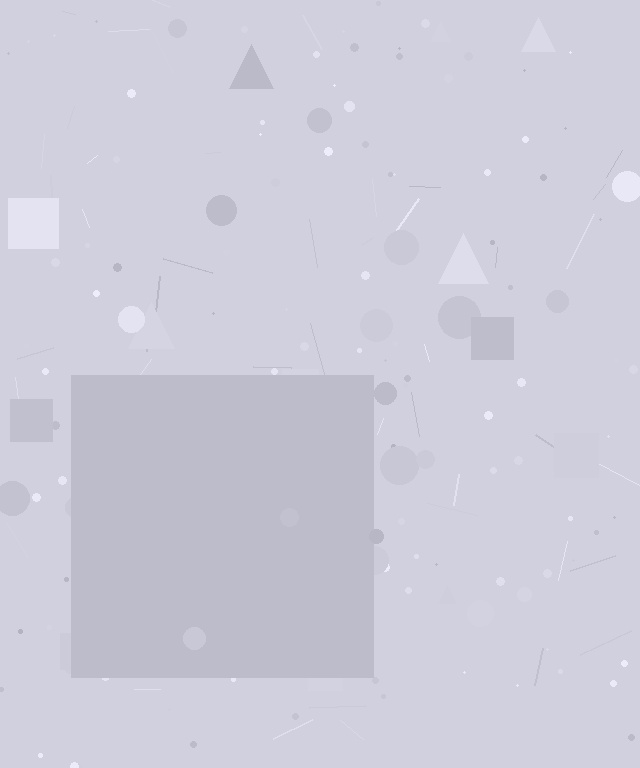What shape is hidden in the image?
A square is hidden in the image.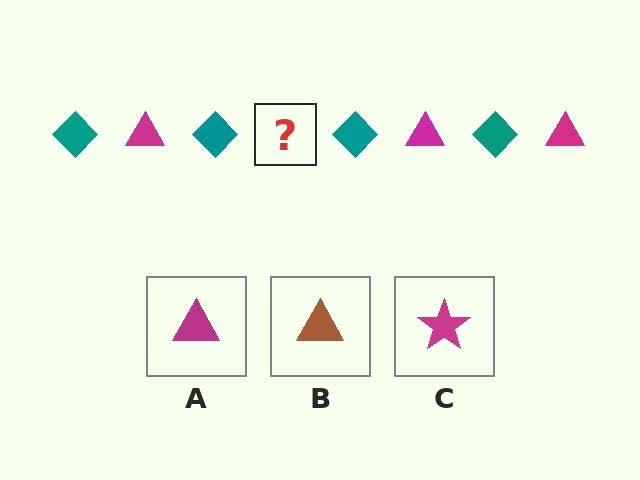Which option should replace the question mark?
Option A.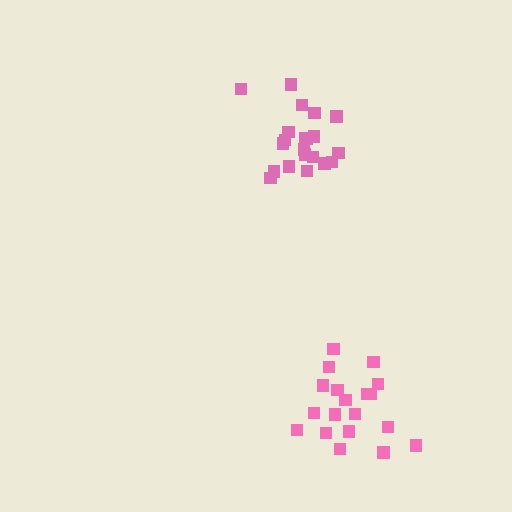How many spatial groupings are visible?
There are 2 spatial groupings.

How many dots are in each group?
Group 1: 21 dots, Group 2: 19 dots (40 total).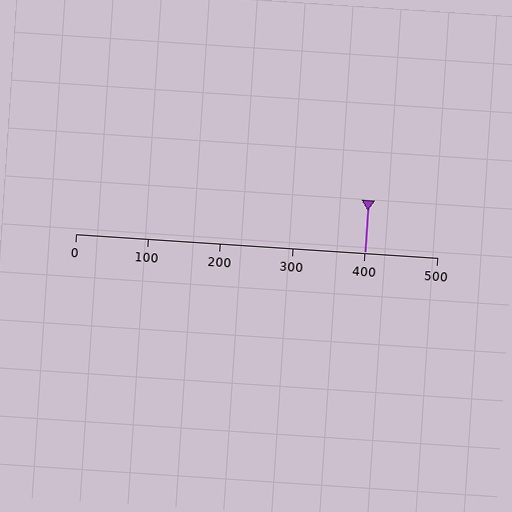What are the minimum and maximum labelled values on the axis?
The axis runs from 0 to 500.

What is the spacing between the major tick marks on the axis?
The major ticks are spaced 100 apart.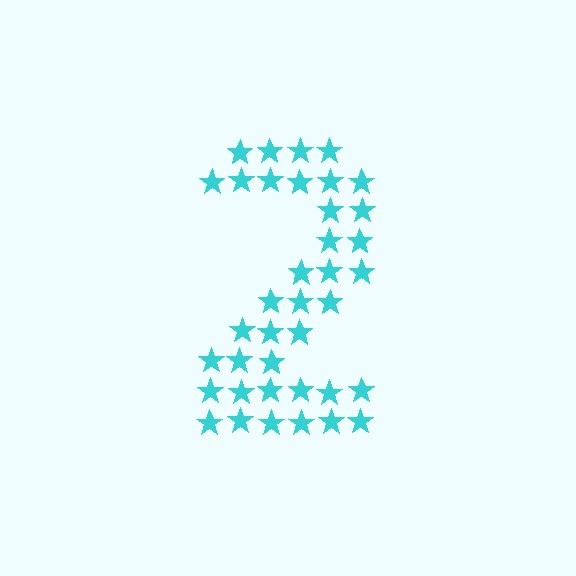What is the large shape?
The large shape is the digit 2.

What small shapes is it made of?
It is made of small stars.